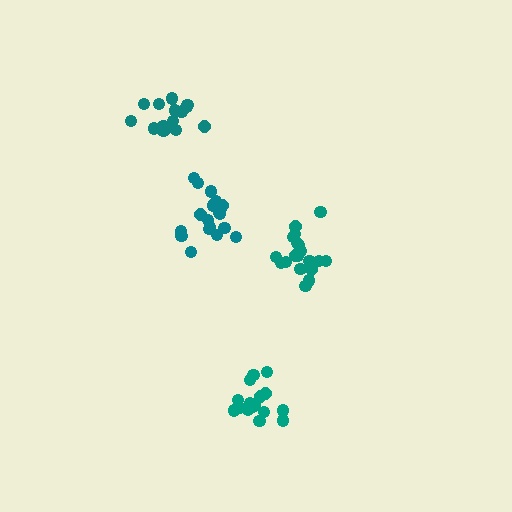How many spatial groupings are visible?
There are 4 spatial groupings.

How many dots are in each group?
Group 1: 16 dots, Group 2: 19 dots, Group 3: 15 dots, Group 4: 20 dots (70 total).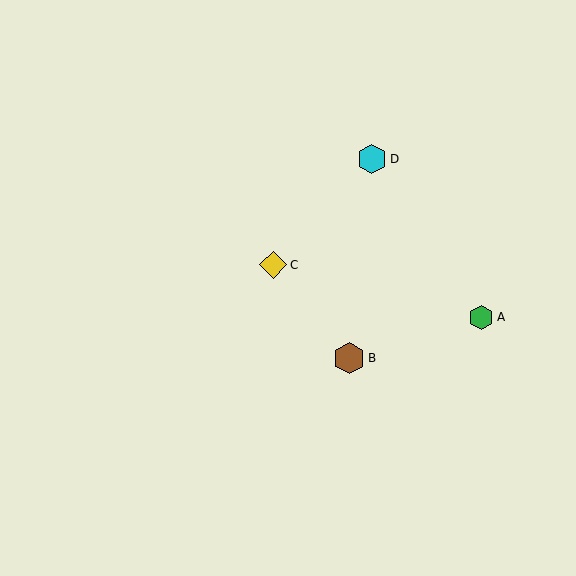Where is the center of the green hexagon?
The center of the green hexagon is at (481, 317).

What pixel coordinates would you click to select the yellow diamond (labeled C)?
Click at (273, 265) to select the yellow diamond C.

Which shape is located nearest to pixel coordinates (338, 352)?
The brown hexagon (labeled B) at (349, 358) is nearest to that location.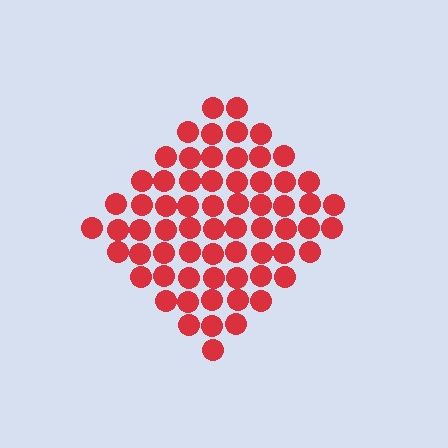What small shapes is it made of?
It is made of small circles.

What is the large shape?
The large shape is a diamond.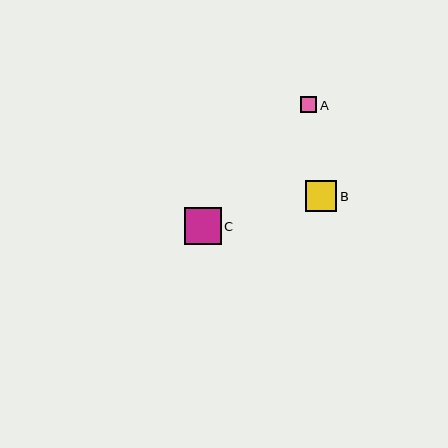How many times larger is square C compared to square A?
Square C is approximately 2.3 times the size of square A.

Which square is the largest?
Square C is the largest with a size of approximately 37 pixels.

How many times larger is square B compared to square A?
Square B is approximately 1.9 times the size of square A.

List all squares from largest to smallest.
From largest to smallest: C, B, A.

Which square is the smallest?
Square A is the smallest with a size of approximately 16 pixels.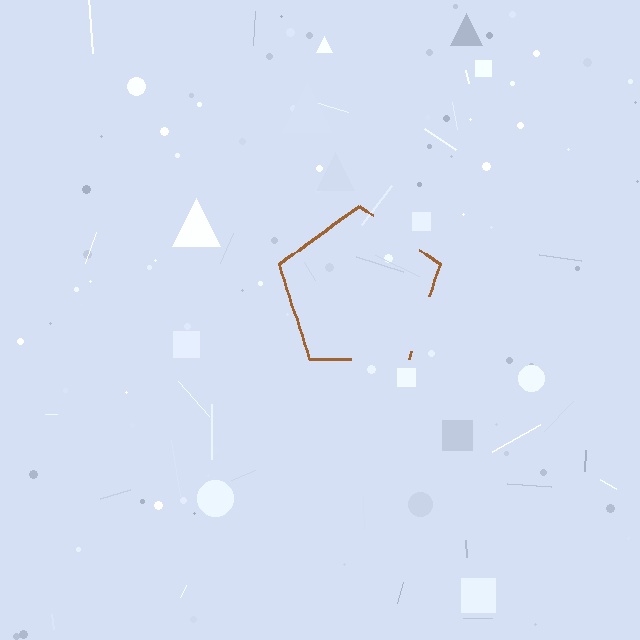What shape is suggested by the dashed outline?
The dashed outline suggests a pentagon.